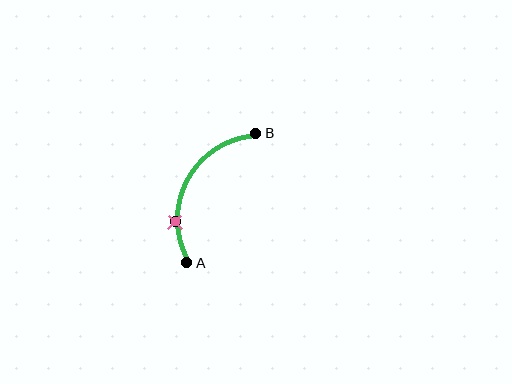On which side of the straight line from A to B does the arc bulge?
The arc bulges to the left of the straight line connecting A and B.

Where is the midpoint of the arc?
The arc midpoint is the point on the curve farthest from the straight line joining A and B. It sits to the left of that line.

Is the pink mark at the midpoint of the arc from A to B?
No. The pink mark lies on the arc but is closer to endpoint A. The arc midpoint would be at the point on the curve equidistant along the arc from both A and B.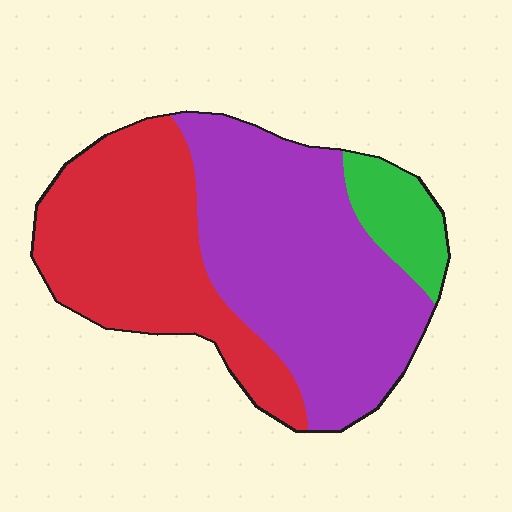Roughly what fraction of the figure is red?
Red takes up between a quarter and a half of the figure.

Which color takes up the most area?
Purple, at roughly 50%.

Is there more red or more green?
Red.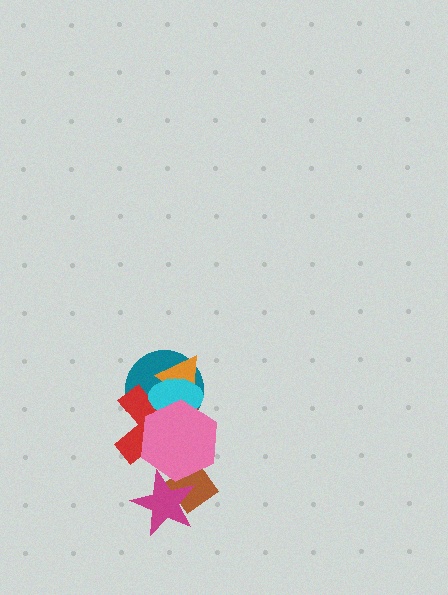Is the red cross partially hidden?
Yes, it is partially covered by another shape.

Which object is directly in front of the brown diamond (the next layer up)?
The pink hexagon is directly in front of the brown diamond.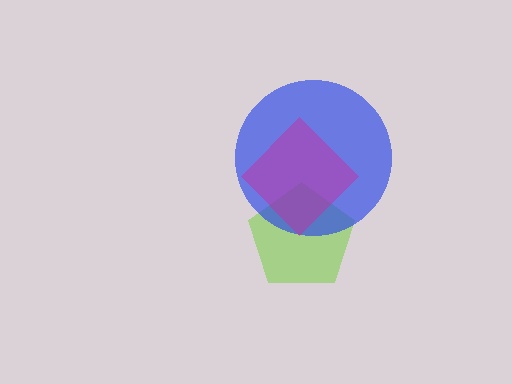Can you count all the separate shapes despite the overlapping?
Yes, there are 3 separate shapes.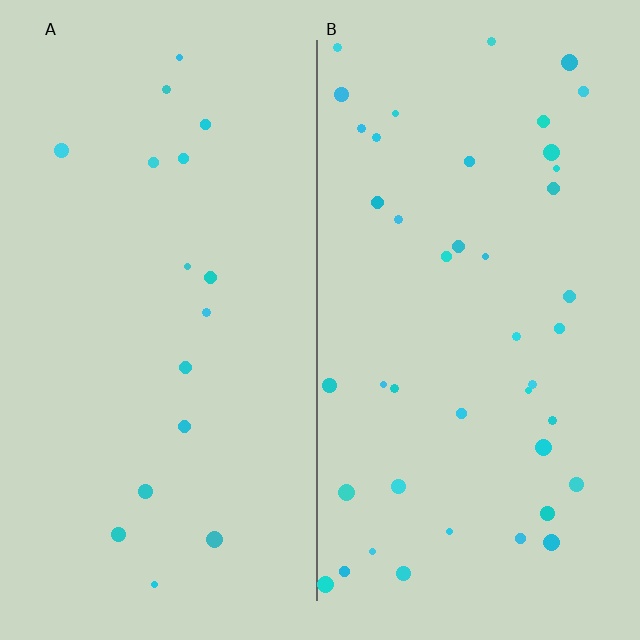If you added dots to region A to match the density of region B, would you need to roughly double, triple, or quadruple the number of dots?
Approximately triple.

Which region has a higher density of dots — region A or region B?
B (the right).